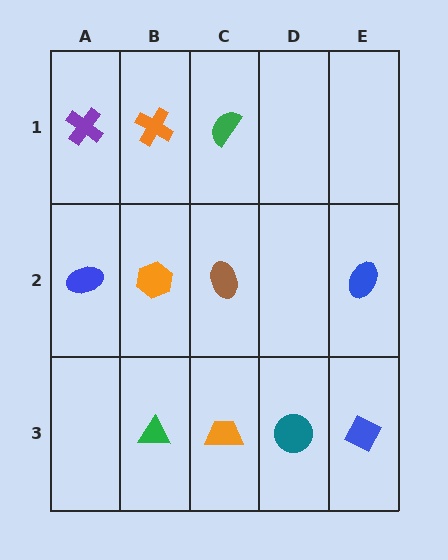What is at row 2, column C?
A brown ellipse.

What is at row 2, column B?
An orange hexagon.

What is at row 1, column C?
A green semicircle.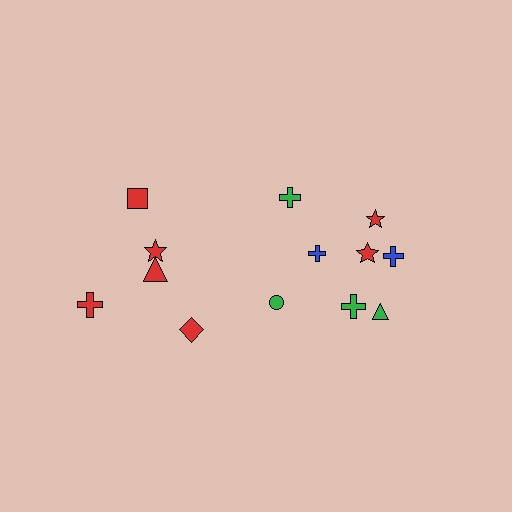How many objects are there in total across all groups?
There are 13 objects.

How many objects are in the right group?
There are 8 objects.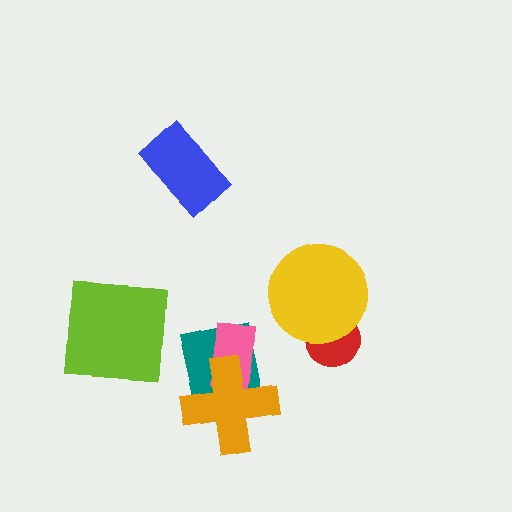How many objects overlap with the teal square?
2 objects overlap with the teal square.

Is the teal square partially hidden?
Yes, it is partially covered by another shape.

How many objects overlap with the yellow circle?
1 object overlaps with the yellow circle.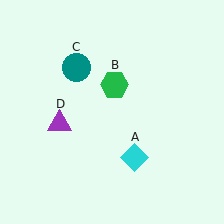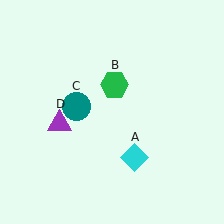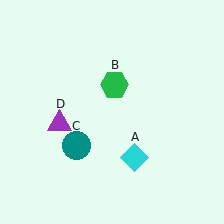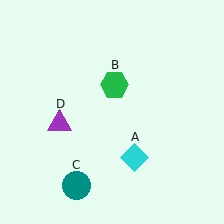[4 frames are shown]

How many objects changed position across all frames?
1 object changed position: teal circle (object C).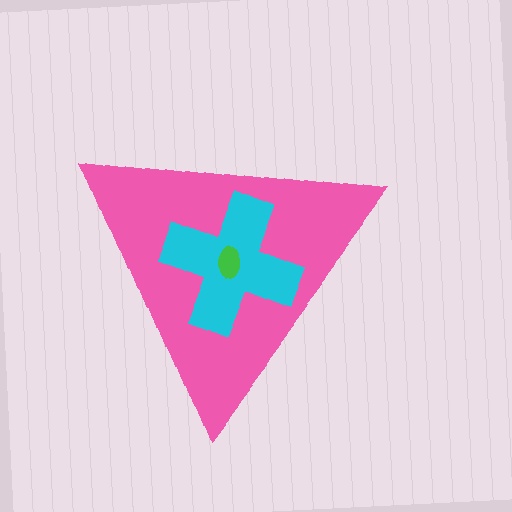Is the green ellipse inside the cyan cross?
Yes.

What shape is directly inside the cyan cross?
The green ellipse.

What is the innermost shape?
The green ellipse.